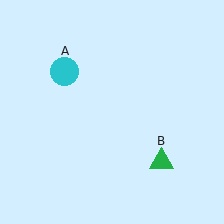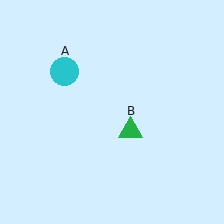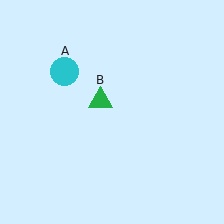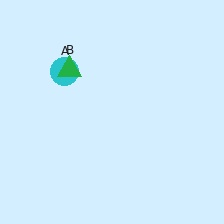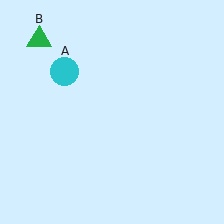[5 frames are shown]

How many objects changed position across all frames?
1 object changed position: green triangle (object B).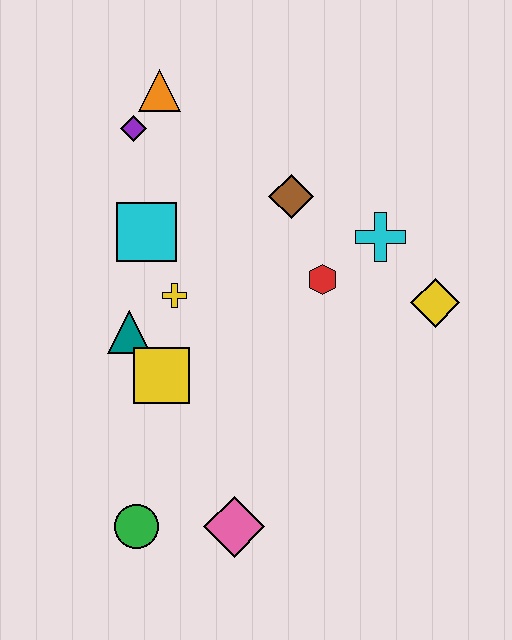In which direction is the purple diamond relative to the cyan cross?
The purple diamond is to the left of the cyan cross.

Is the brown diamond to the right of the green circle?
Yes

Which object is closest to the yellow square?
The teal triangle is closest to the yellow square.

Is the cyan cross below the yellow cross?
No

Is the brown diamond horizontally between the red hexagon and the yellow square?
Yes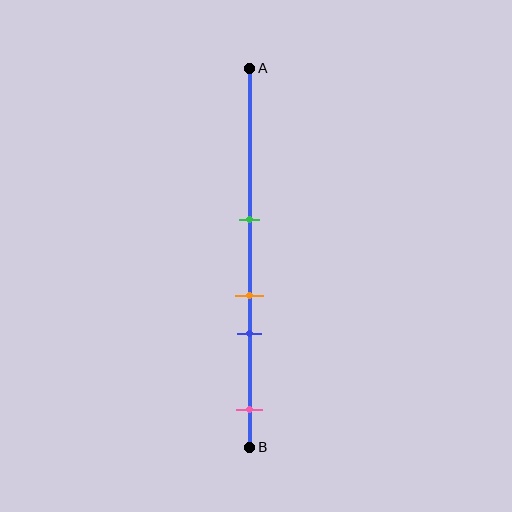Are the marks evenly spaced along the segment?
No, the marks are not evenly spaced.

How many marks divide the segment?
There are 4 marks dividing the segment.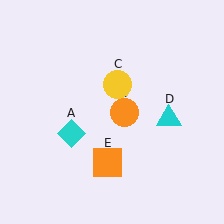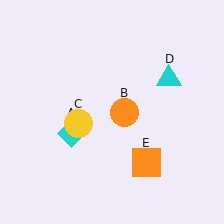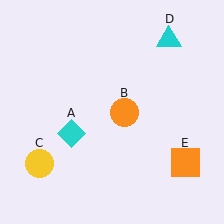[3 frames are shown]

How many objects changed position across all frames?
3 objects changed position: yellow circle (object C), cyan triangle (object D), orange square (object E).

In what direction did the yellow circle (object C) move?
The yellow circle (object C) moved down and to the left.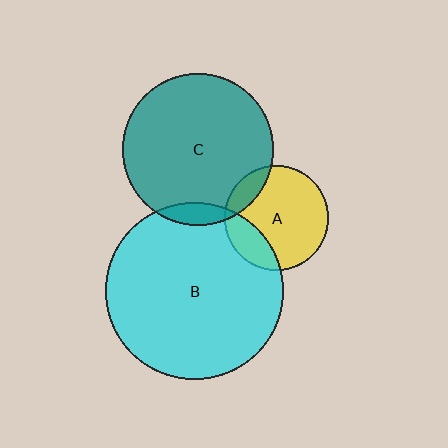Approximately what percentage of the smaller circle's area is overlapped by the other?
Approximately 15%.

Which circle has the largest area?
Circle B (cyan).